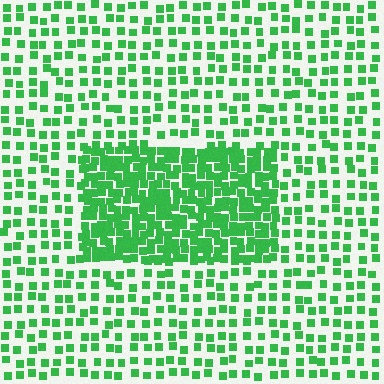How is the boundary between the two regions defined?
The boundary is defined by a change in element density (approximately 2.4x ratio). All elements are the same color, size, and shape.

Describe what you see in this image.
The image contains small green elements arranged at two different densities. A rectangle-shaped region is visible where the elements are more densely packed than the surrounding area.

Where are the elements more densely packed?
The elements are more densely packed inside the rectangle boundary.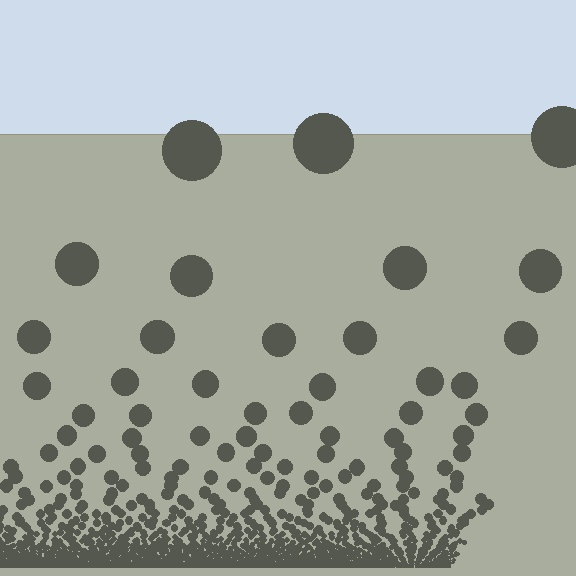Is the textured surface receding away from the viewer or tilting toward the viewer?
The surface appears to tilt toward the viewer. Texture elements get larger and sparser toward the top.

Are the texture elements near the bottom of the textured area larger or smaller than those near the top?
Smaller. The gradient is inverted — elements near the bottom are smaller and denser.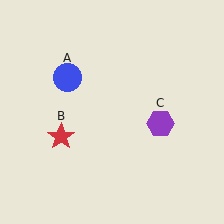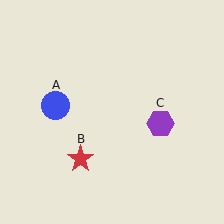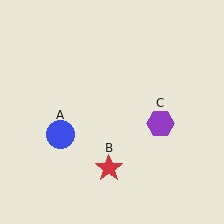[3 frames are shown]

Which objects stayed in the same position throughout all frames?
Purple hexagon (object C) remained stationary.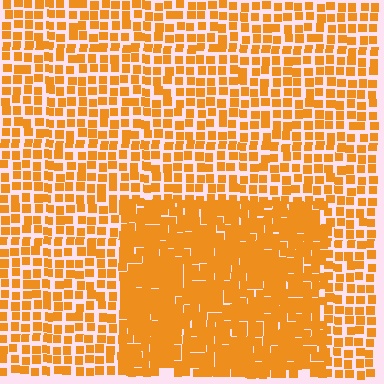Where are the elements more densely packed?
The elements are more densely packed inside the rectangle boundary.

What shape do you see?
I see a rectangle.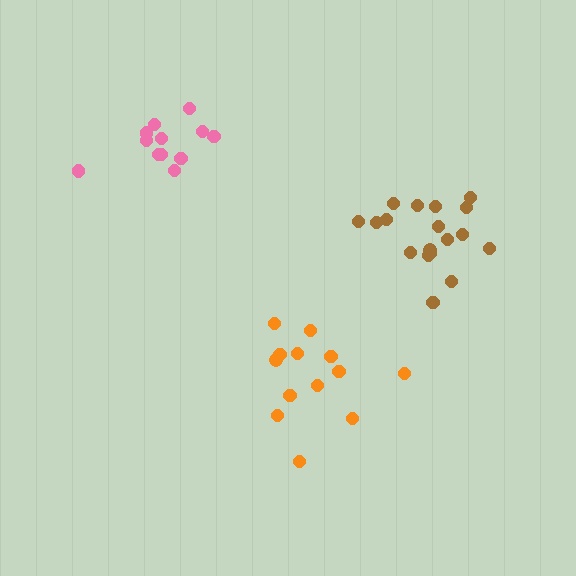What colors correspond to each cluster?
The clusters are colored: orange, brown, pink.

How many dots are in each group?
Group 1: 13 dots, Group 2: 18 dots, Group 3: 12 dots (43 total).